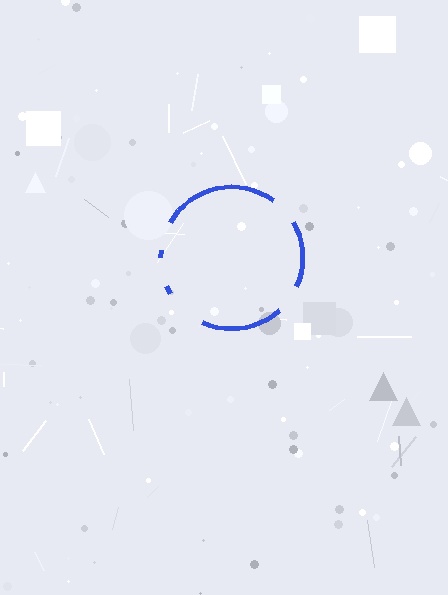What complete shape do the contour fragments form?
The contour fragments form a circle.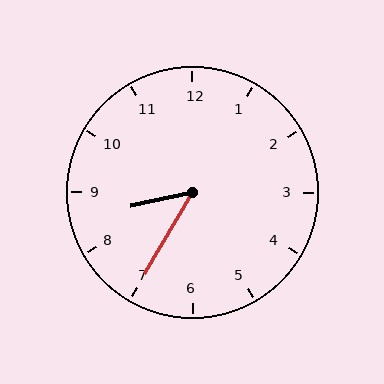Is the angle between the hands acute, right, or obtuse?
It is acute.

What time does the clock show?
8:35.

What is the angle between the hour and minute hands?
Approximately 48 degrees.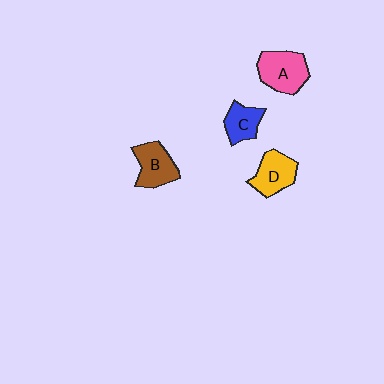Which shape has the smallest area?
Shape C (blue).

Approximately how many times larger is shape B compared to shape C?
Approximately 1.3 times.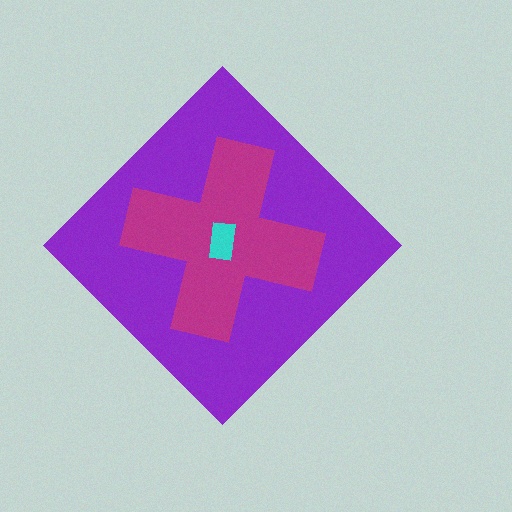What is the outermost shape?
The purple diamond.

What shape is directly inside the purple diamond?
The magenta cross.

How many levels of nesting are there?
3.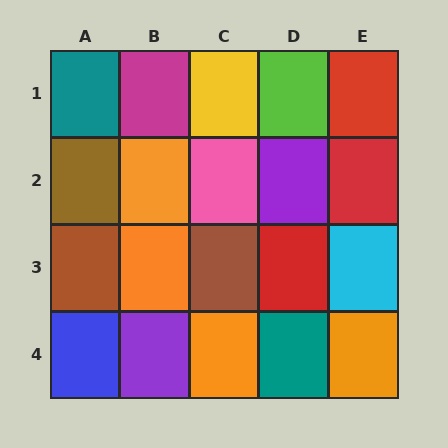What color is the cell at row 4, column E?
Orange.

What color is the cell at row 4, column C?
Orange.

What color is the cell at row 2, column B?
Orange.